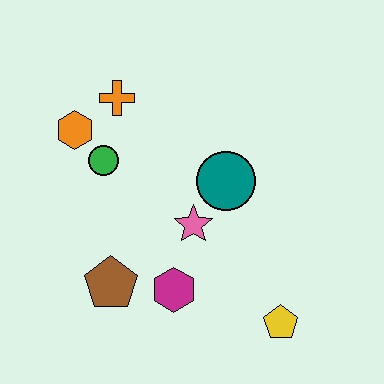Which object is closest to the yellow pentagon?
The magenta hexagon is closest to the yellow pentagon.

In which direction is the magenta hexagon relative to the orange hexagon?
The magenta hexagon is below the orange hexagon.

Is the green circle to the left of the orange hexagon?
No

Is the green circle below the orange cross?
Yes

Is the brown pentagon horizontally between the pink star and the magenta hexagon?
No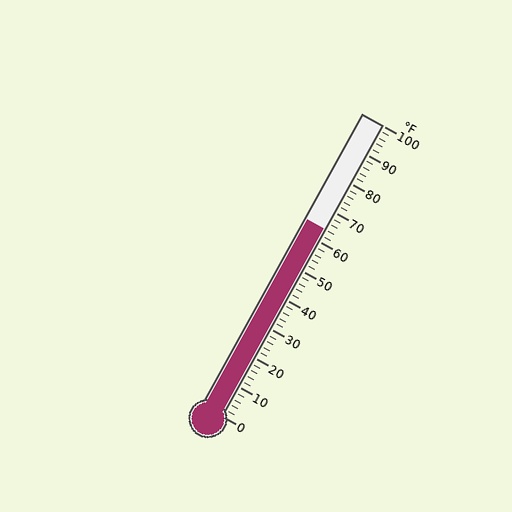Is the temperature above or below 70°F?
The temperature is below 70°F.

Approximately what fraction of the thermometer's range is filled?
The thermometer is filled to approximately 65% of its range.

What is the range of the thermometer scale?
The thermometer scale ranges from 0°F to 100°F.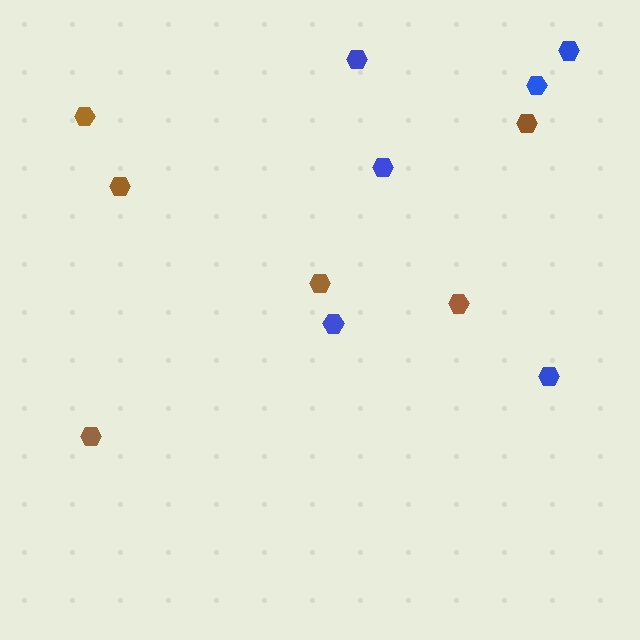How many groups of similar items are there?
There are 2 groups: one group of brown hexagons (6) and one group of blue hexagons (6).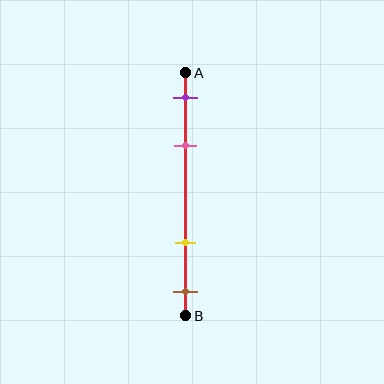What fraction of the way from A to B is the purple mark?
The purple mark is approximately 10% (0.1) of the way from A to B.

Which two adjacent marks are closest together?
The purple and pink marks are the closest adjacent pair.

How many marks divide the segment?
There are 4 marks dividing the segment.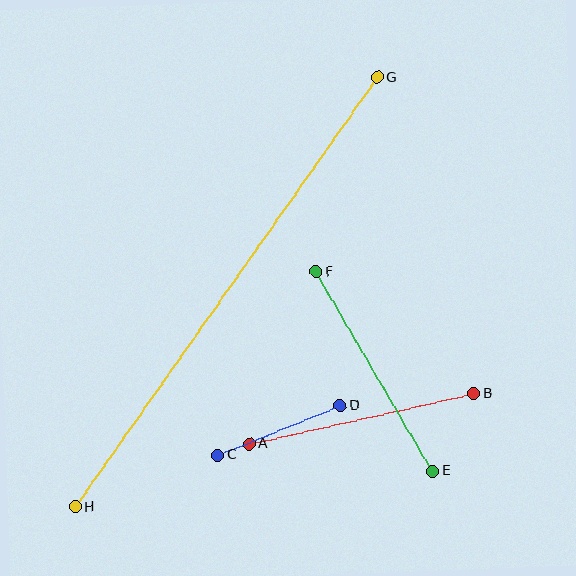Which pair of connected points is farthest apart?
Points G and H are farthest apart.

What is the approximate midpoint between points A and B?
The midpoint is at approximately (361, 419) pixels.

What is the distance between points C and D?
The distance is approximately 131 pixels.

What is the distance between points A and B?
The distance is approximately 230 pixels.